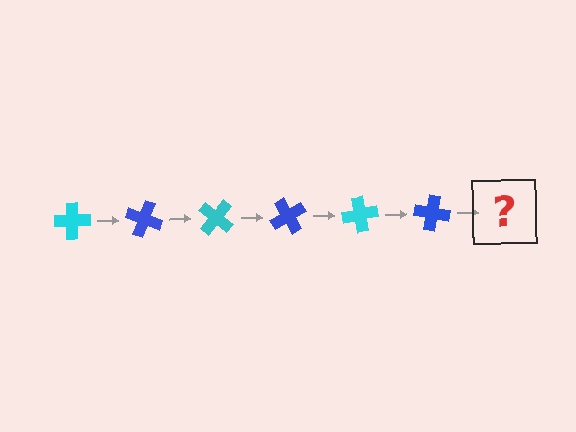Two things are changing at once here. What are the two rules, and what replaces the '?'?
The two rules are that it rotates 20 degrees each step and the color cycles through cyan and blue. The '?' should be a cyan cross, rotated 120 degrees from the start.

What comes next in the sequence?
The next element should be a cyan cross, rotated 120 degrees from the start.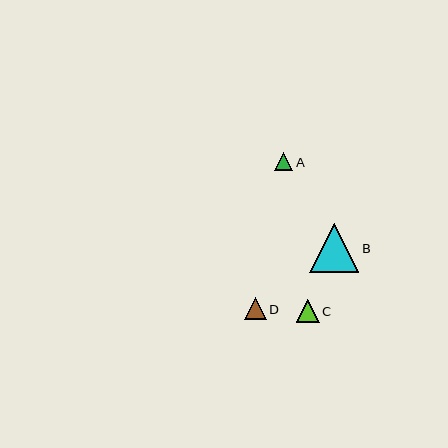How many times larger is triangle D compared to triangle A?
Triangle D is approximately 1.2 times the size of triangle A.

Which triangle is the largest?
Triangle B is the largest with a size of approximately 49 pixels.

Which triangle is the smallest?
Triangle A is the smallest with a size of approximately 18 pixels.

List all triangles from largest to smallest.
From largest to smallest: B, C, D, A.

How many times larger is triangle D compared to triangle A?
Triangle D is approximately 1.2 times the size of triangle A.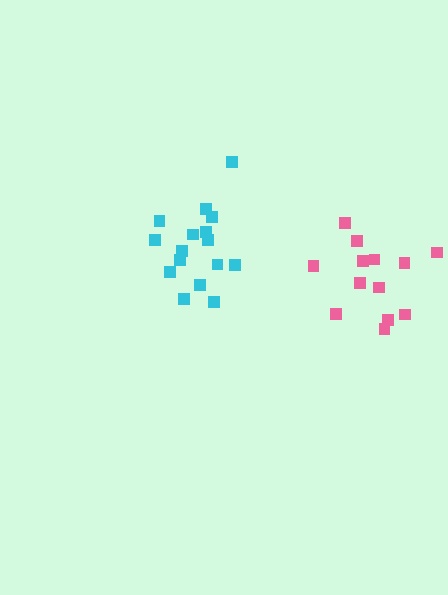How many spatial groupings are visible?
There are 2 spatial groupings.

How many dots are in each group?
Group 1: 13 dots, Group 2: 16 dots (29 total).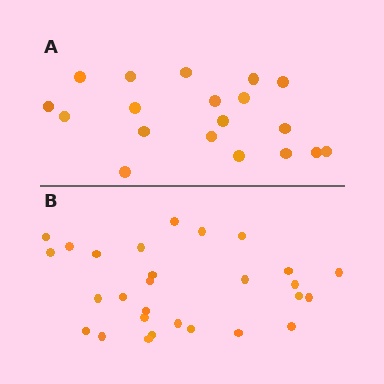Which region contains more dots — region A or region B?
Region B (the bottom region) has more dots.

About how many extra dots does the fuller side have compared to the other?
Region B has roughly 8 or so more dots than region A.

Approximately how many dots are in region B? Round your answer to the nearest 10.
About 30 dots. (The exact count is 28, which rounds to 30.)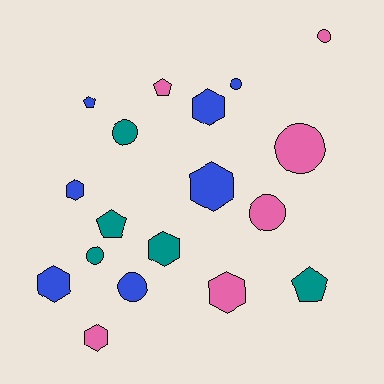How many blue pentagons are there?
There is 1 blue pentagon.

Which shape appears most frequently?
Circle, with 7 objects.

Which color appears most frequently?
Blue, with 7 objects.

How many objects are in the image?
There are 18 objects.